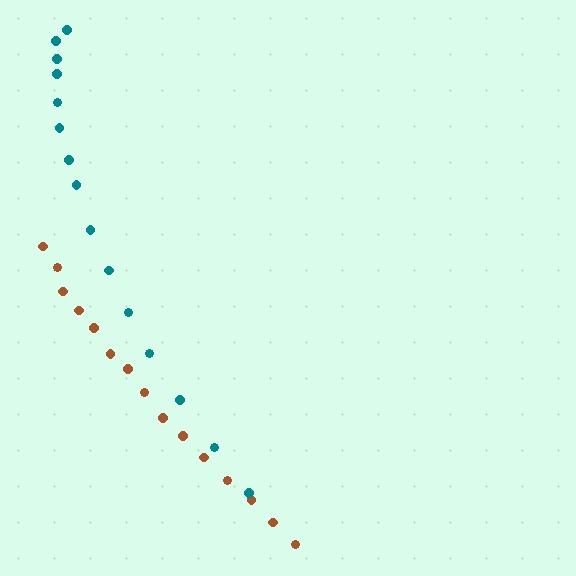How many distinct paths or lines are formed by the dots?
There are 2 distinct paths.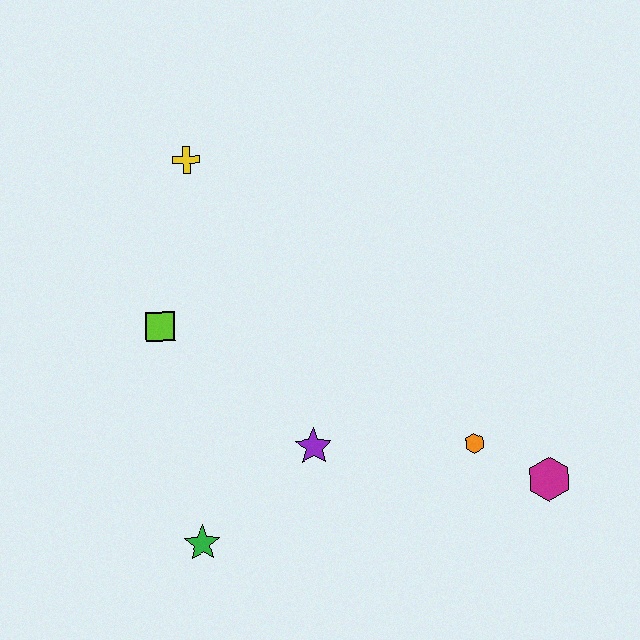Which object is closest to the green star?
The purple star is closest to the green star.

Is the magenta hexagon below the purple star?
Yes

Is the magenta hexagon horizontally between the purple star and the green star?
No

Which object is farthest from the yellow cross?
The magenta hexagon is farthest from the yellow cross.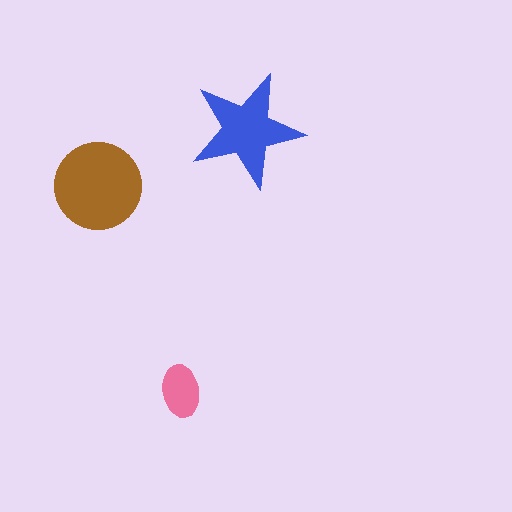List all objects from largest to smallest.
The brown circle, the blue star, the pink ellipse.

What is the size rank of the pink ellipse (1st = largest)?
3rd.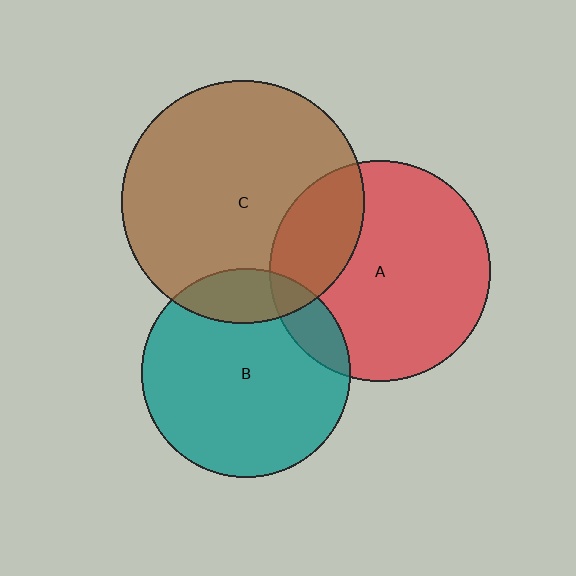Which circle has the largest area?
Circle C (brown).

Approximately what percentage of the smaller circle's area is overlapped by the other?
Approximately 15%.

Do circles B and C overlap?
Yes.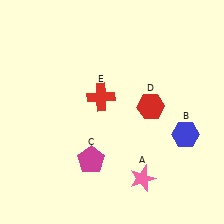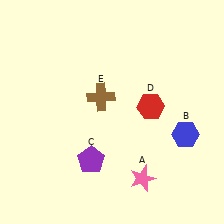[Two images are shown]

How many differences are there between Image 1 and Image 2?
There are 2 differences between the two images.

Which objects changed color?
C changed from magenta to purple. E changed from red to brown.